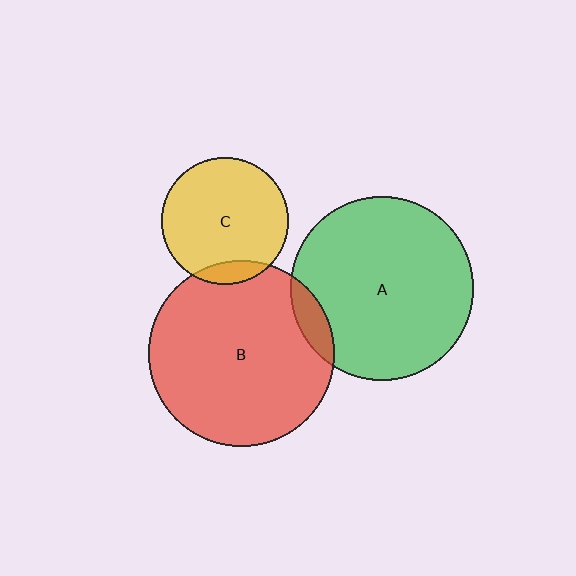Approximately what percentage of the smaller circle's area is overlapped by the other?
Approximately 10%.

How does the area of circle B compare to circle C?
Approximately 2.1 times.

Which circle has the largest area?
Circle B (red).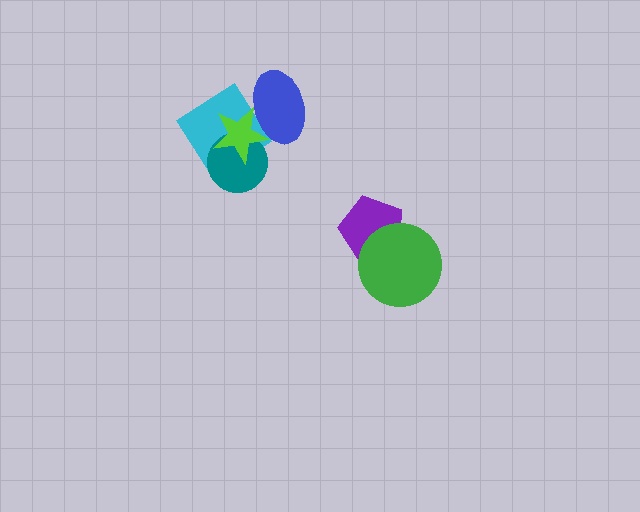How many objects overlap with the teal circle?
2 objects overlap with the teal circle.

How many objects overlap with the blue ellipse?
2 objects overlap with the blue ellipse.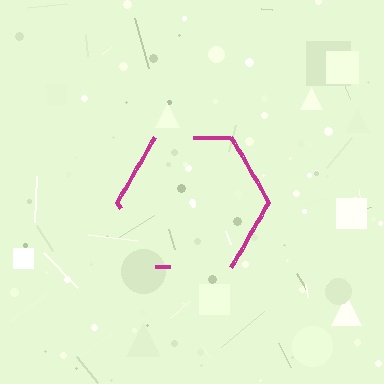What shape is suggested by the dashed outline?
The dashed outline suggests a hexagon.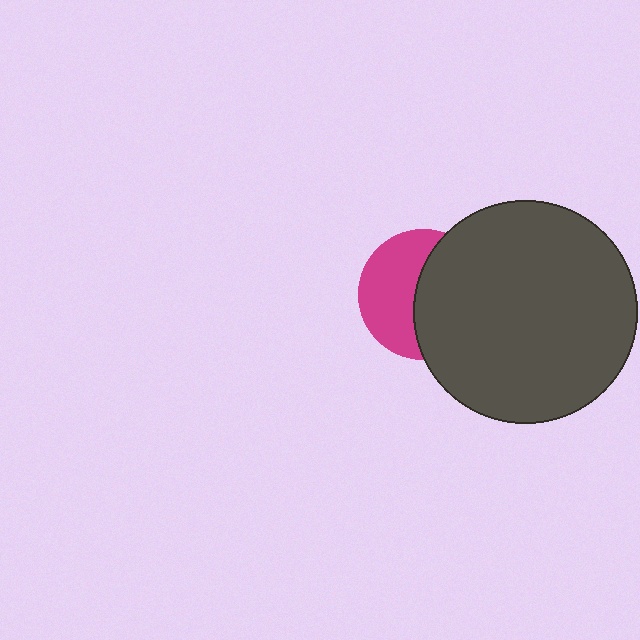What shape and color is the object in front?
The object in front is a dark gray circle.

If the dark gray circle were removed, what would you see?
You would see the complete magenta circle.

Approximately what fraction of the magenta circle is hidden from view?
Roughly 52% of the magenta circle is hidden behind the dark gray circle.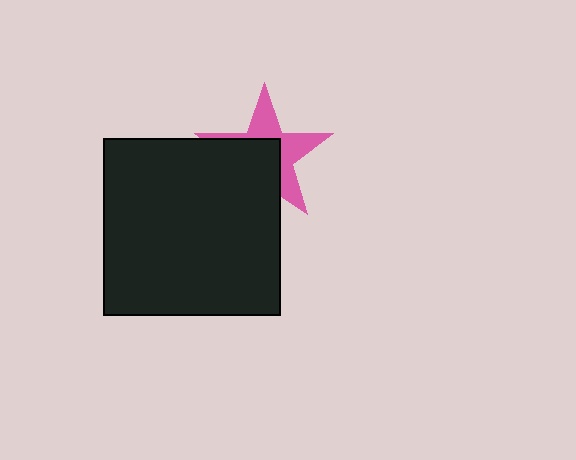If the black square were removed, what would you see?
You would see the complete pink star.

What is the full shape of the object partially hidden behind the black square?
The partially hidden object is a pink star.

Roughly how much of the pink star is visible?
About half of it is visible (roughly 47%).